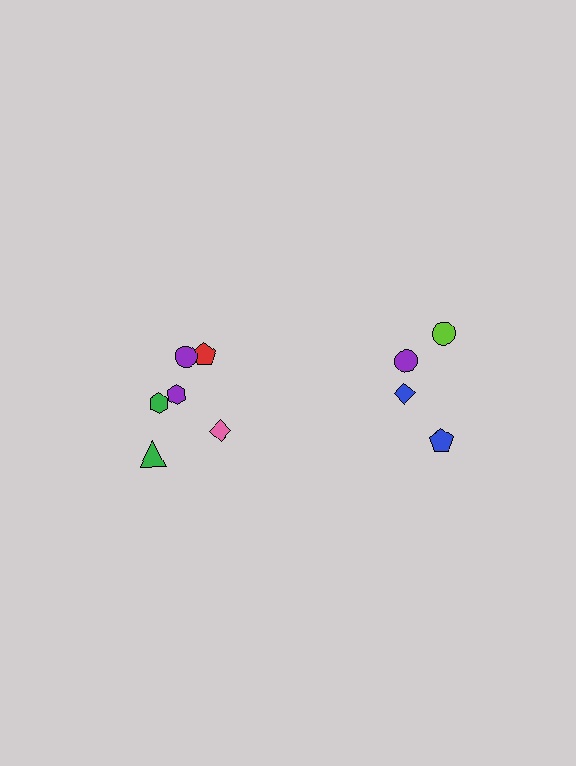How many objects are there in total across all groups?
There are 10 objects.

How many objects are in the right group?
There are 4 objects.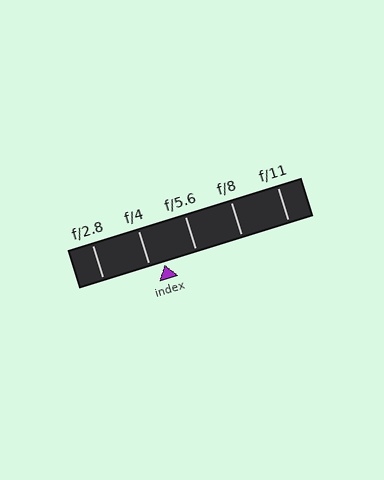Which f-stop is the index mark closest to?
The index mark is closest to f/4.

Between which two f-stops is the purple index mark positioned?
The index mark is between f/4 and f/5.6.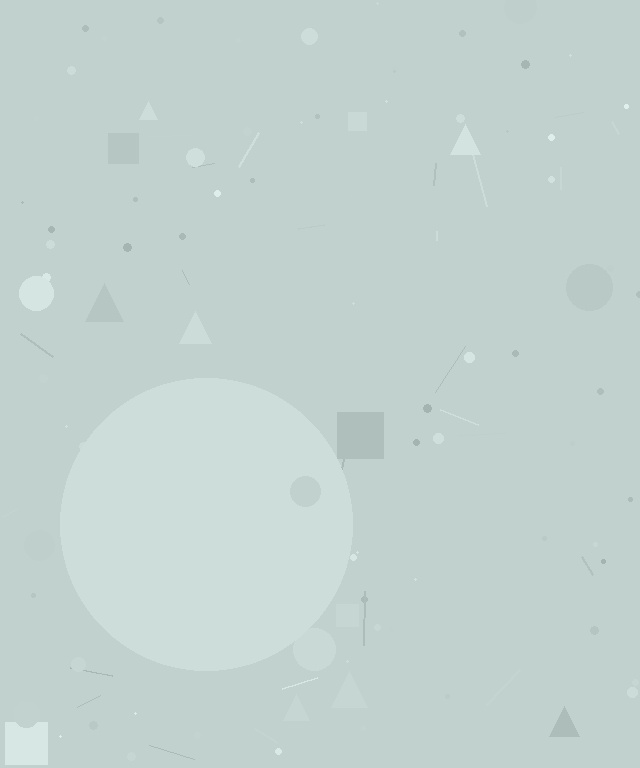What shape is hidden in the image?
A circle is hidden in the image.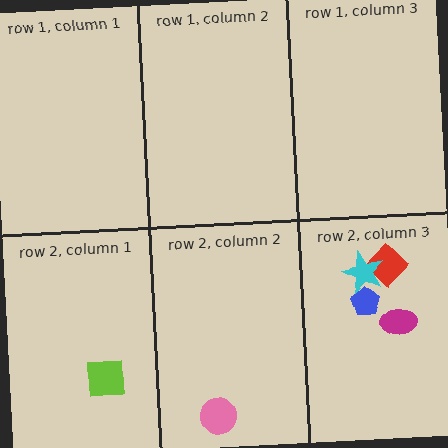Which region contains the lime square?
The row 2, column 1 region.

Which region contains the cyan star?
The row 2, column 3 region.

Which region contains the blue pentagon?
The row 2, column 3 region.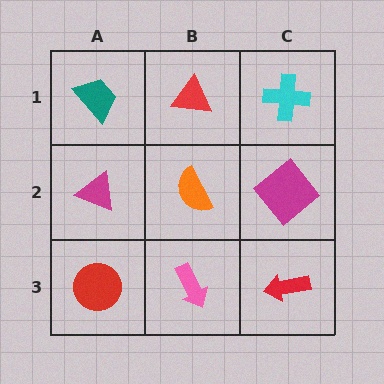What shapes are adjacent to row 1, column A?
A magenta triangle (row 2, column A), a red triangle (row 1, column B).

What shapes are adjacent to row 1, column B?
An orange semicircle (row 2, column B), a teal trapezoid (row 1, column A), a cyan cross (row 1, column C).